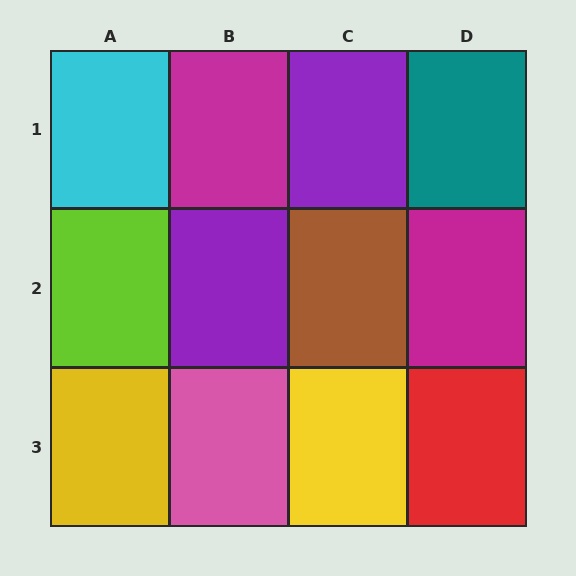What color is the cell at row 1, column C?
Purple.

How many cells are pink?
1 cell is pink.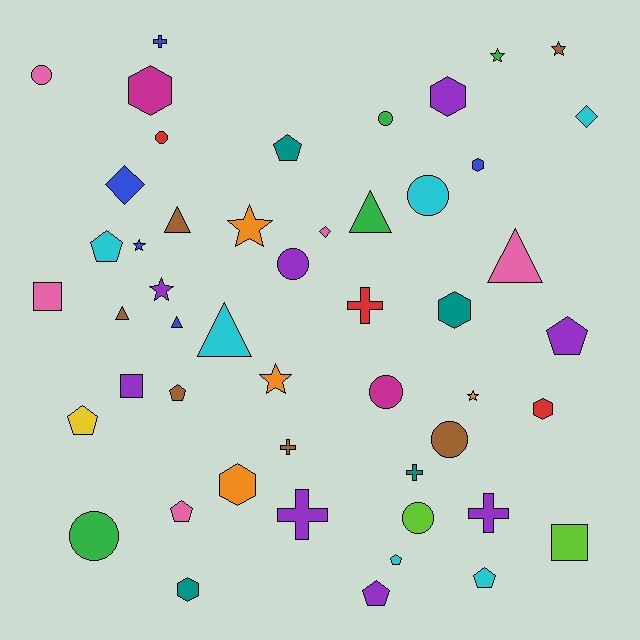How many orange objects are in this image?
There are 4 orange objects.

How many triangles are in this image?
There are 6 triangles.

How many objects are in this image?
There are 50 objects.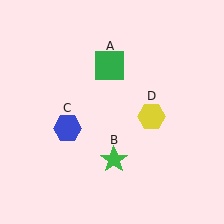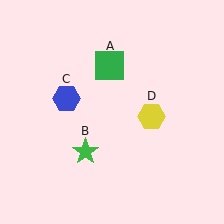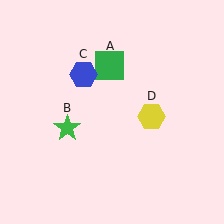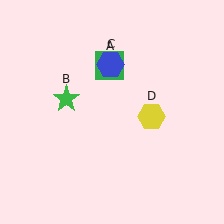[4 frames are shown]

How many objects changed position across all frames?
2 objects changed position: green star (object B), blue hexagon (object C).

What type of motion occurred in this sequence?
The green star (object B), blue hexagon (object C) rotated clockwise around the center of the scene.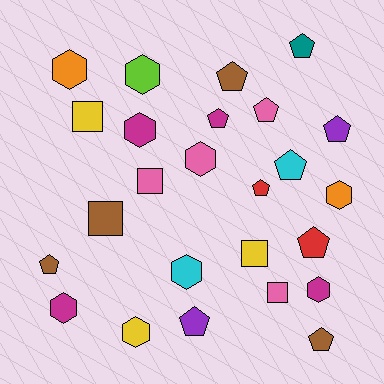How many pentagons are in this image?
There are 11 pentagons.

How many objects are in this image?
There are 25 objects.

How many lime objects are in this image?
There is 1 lime object.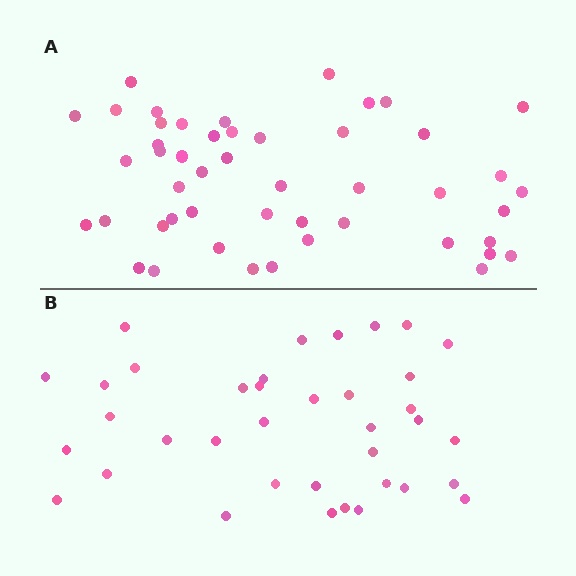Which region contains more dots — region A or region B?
Region A (the top region) has more dots.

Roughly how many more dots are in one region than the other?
Region A has roughly 12 or so more dots than region B.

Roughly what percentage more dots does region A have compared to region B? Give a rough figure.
About 30% more.